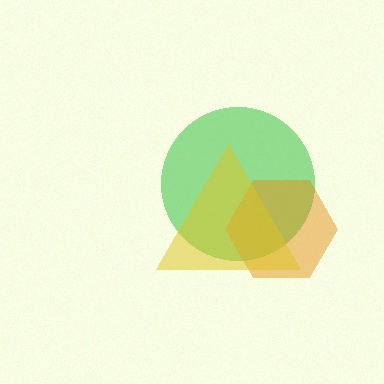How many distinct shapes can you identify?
There are 3 distinct shapes: a green circle, an orange hexagon, a yellow triangle.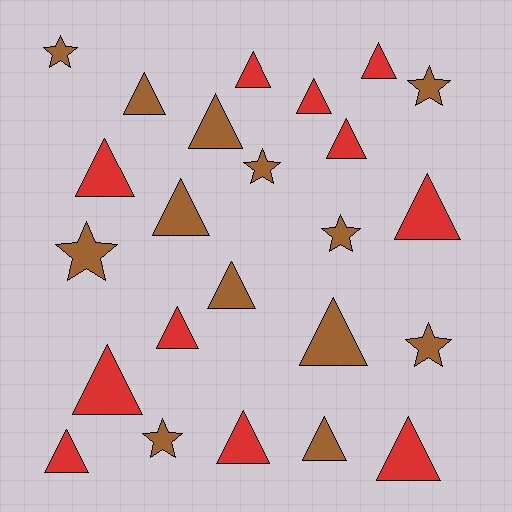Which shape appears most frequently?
Triangle, with 17 objects.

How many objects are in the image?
There are 24 objects.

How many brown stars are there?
There are 7 brown stars.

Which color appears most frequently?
Brown, with 13 objects.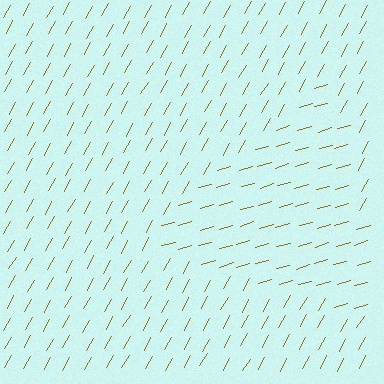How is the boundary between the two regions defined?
The boundary is defined purely by a change in line orientation (approximately 45 degrees difference). All lines are the same color and thickness.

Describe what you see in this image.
The image is filled with small brown line segments. A triangle region in the image has lines oriented differently from the surrounding lines, creating a visible texture boundary.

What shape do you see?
I see a triangle.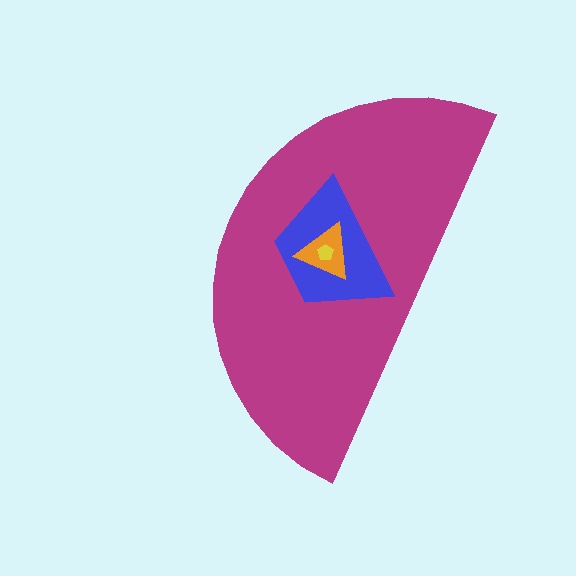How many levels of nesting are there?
4.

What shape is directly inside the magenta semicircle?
The blue trapezoid.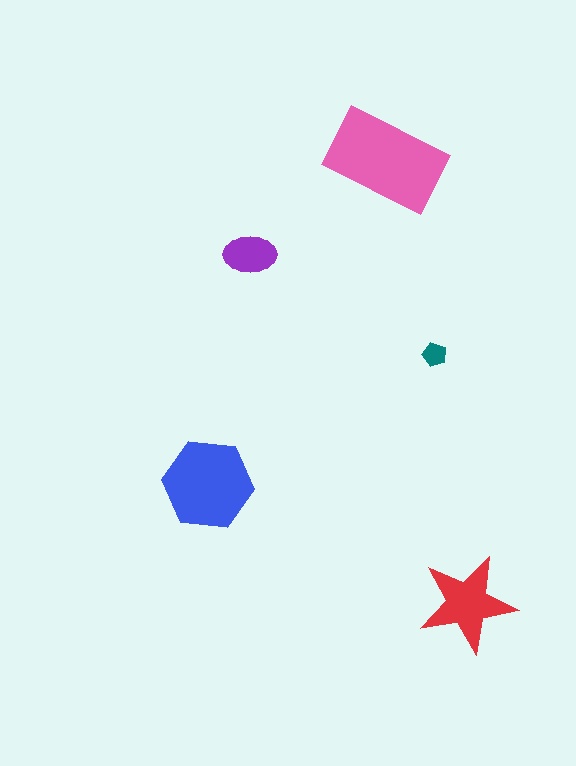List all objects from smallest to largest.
The teal pentagon, the purple ellipse, the red star, the blue hexagon, the pink rectangle.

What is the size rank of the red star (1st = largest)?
3rd.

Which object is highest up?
The pink rectangle is topmost.